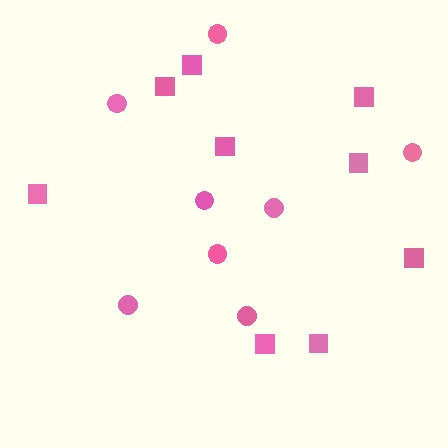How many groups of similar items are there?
There are 2 groups: one group of circles (8) and one group of squares (9).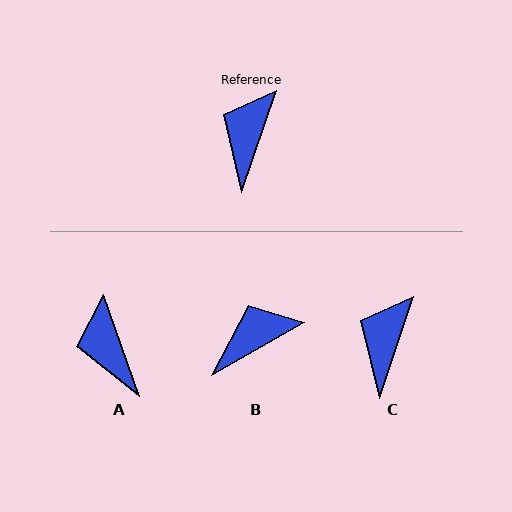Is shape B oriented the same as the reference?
No, it is off by about 41 degrees.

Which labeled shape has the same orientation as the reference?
C.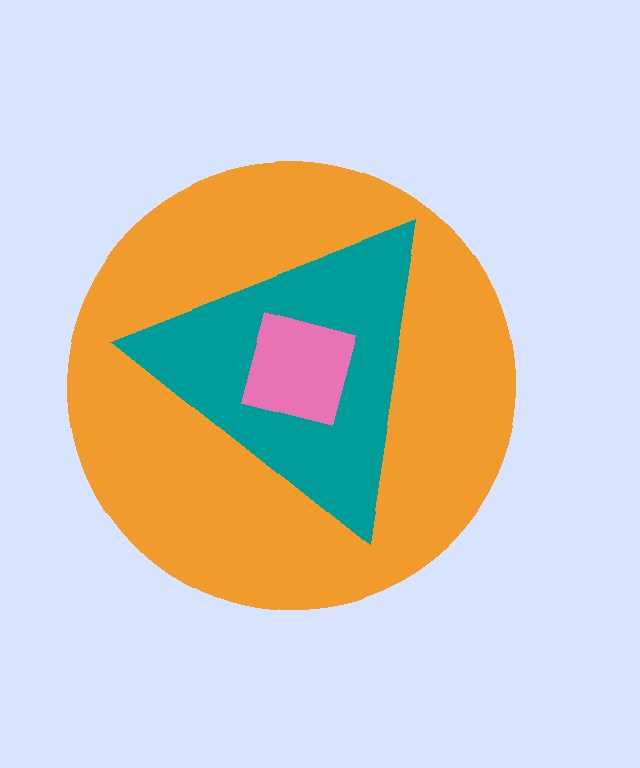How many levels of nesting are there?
3.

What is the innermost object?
The pink square.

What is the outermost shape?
The orange circle.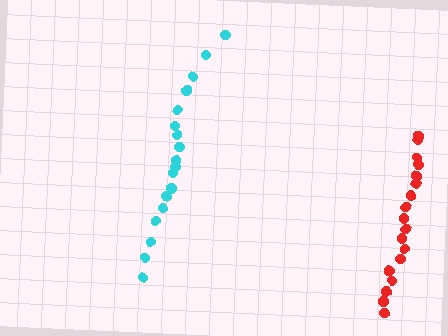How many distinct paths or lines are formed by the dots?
There are 2 distinct paths.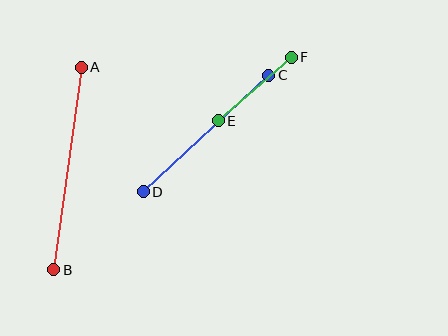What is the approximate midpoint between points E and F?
The midpoint is at approximately (255, 89) pixels.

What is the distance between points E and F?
The distance is approximately 97 pixels.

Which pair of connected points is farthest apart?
Points A and B are farthest apart.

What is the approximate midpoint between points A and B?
The midpoint is at approximately (68, 169) pixels.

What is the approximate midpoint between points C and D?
The midpoint is at approximately (206, 134) pixels.